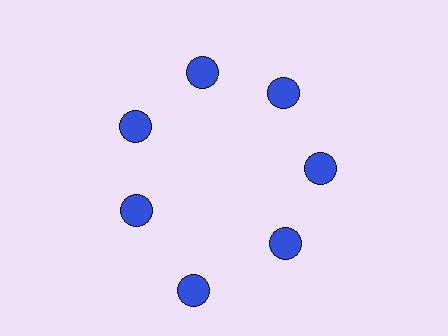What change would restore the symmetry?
The symmetry would be restored by moving it inward, back onto the ring so that all 7 circles sit at equal angles and equal distance from the center.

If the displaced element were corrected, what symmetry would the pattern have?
It would have 7-fold rotational symmetry — the pattern would map onto itself every 51 degrees.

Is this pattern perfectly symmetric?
No. The 7 blue circles are arranged in a ring, but one element near the 6 o'clock position is pushed outward from the center, breaking the 7-fold rotational symmetry.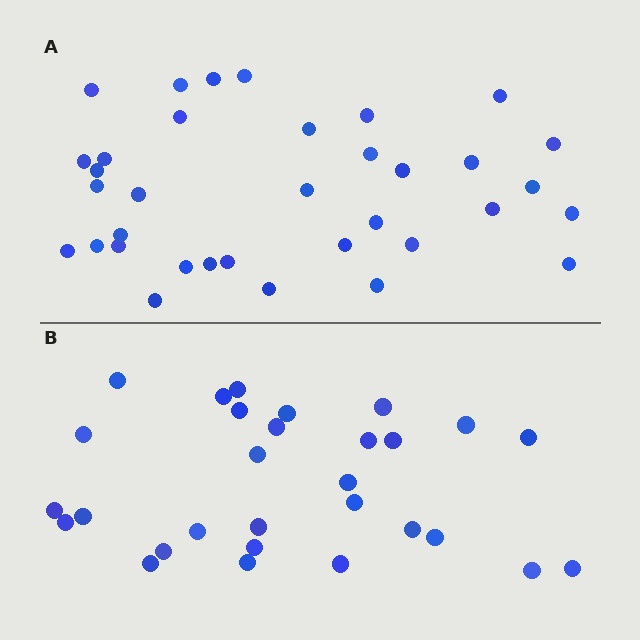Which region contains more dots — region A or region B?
Region A (the top region) has more dots.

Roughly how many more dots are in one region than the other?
Region A has about 6 more dots than region B.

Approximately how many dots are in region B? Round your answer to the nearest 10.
About 30 dots. (The exact count is 29, which rounds to 30.)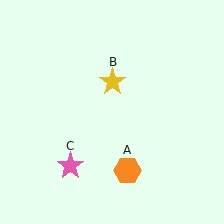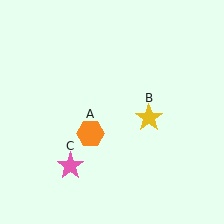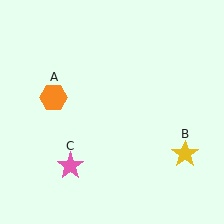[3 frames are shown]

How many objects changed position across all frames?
2 objects changed position: orange hexagon (object A), yellow star (object B).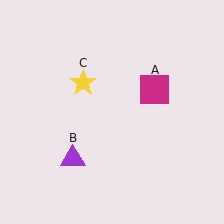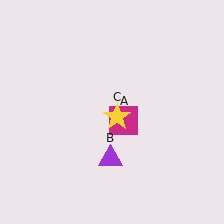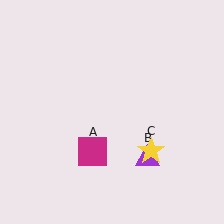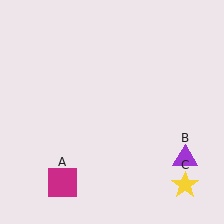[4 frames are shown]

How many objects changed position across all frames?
3 objects changed position: magenta square (object A), purple triangle (object B), yellow star (object C).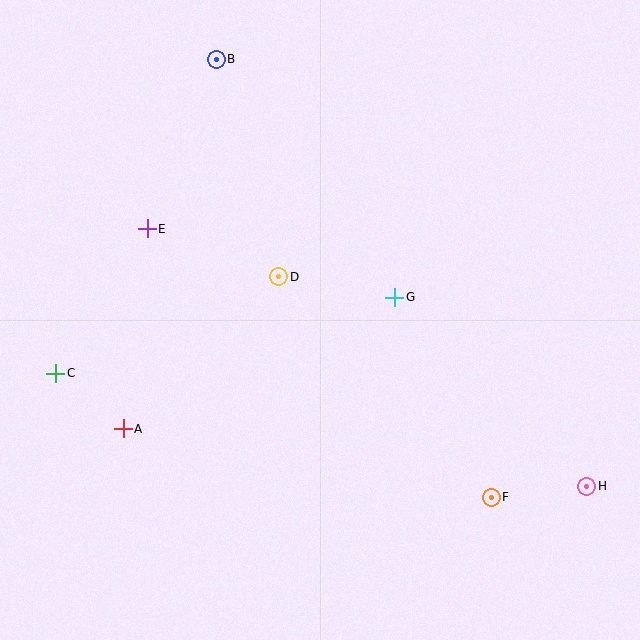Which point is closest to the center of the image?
Point D at (279, 277) is closest to the center.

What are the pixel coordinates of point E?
Point E is at (147, 229).